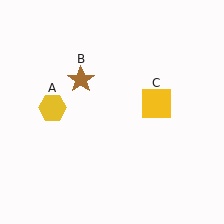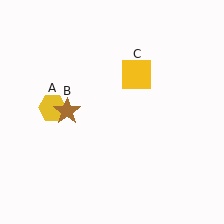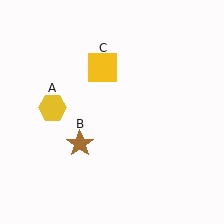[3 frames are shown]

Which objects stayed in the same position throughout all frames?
Yellow hexagon (object A) remained stationary.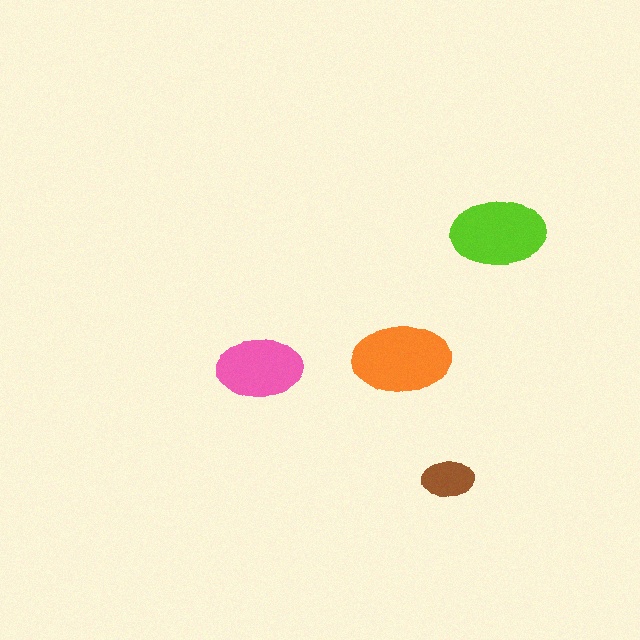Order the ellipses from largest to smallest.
the orange one, the lime one, the pink one, the brown one.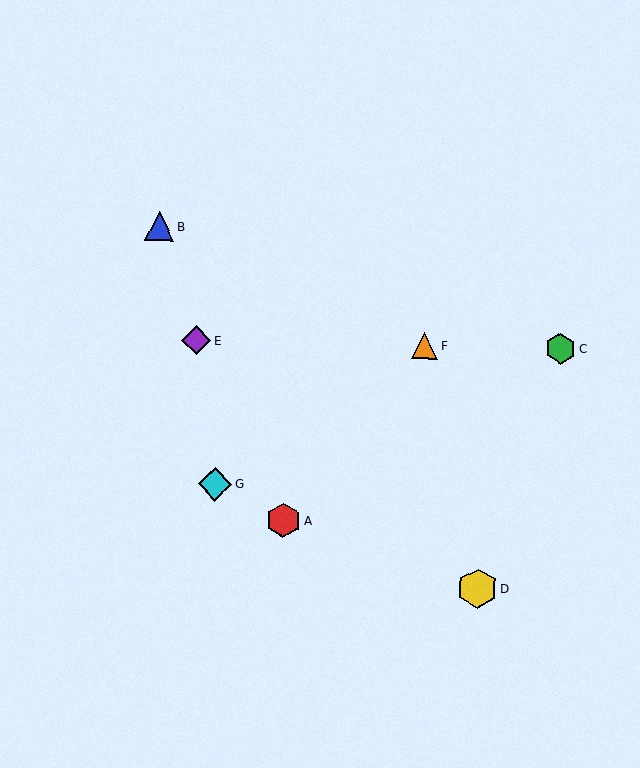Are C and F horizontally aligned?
Yes, both are at y≈349.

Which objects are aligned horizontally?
Objects C, E, F are aligned horizontally.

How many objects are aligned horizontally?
3 objects (C, E, F) are aligned horizontally.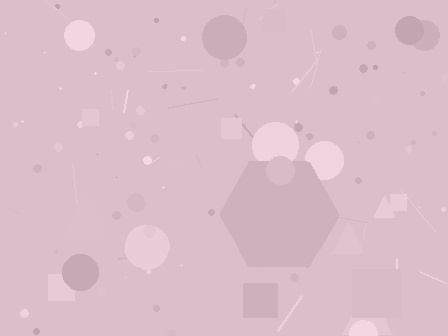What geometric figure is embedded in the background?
A hexagon is embedded in the background.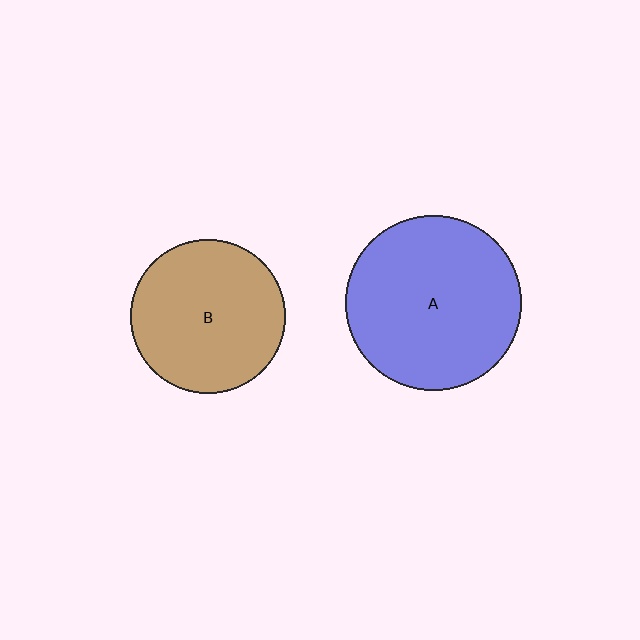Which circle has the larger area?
Circle A (blue).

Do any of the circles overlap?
No, none of the circles overlap.